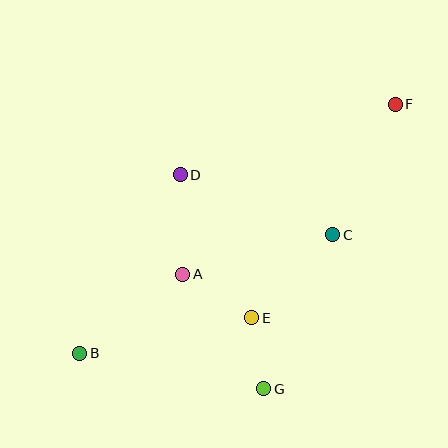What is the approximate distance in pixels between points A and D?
The distance between A and D is approximately 100 pixels.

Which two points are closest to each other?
Points E and G are closest to each other.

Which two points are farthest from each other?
Points B and F are farthest from each other.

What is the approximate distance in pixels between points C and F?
The distance between C and F is approximately 144 pixels.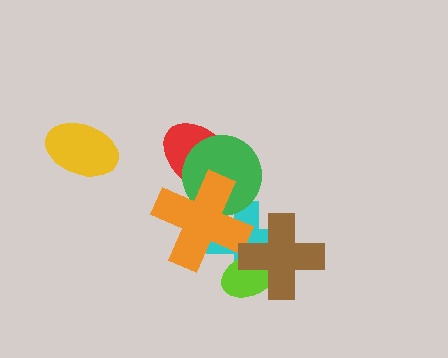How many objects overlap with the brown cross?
2 objects overlap with the brown cross.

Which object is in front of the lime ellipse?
The brown cross is in front of the lime ellipse.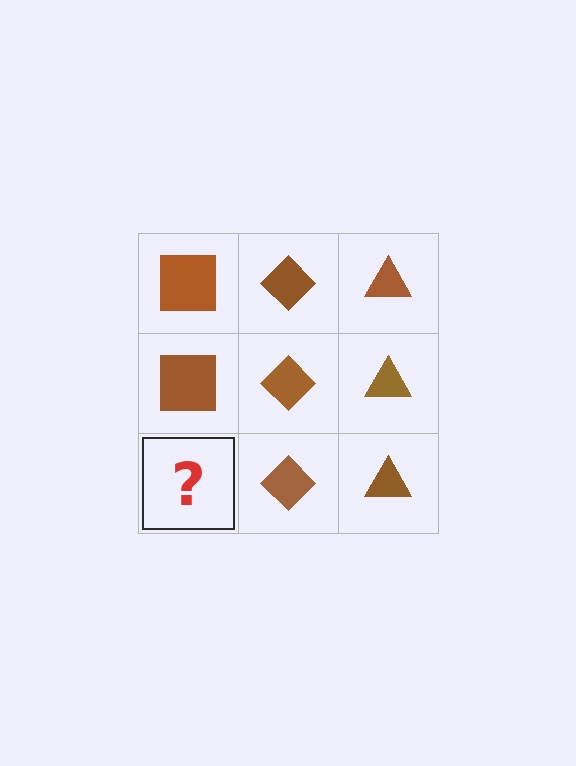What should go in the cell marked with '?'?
The missing cell should contain a brown square.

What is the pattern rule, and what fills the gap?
The rule is that each column has a consistent shape. The gap should be filled with a brown square.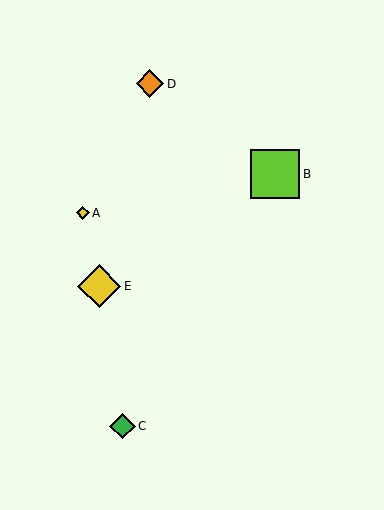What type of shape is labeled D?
Shape D is an orange diamond.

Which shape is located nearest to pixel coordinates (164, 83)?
The orange diamond (labeled D) at (150, 84) is nearest to that location.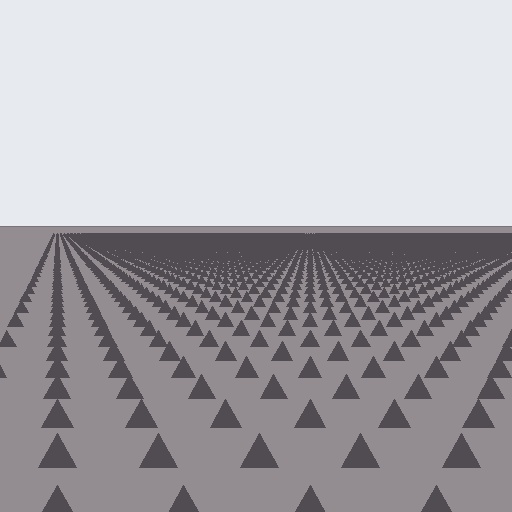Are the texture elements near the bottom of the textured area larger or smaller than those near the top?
Larger. Near the bottom, elements are closer to the viewer and appear at a bigger on-screen size.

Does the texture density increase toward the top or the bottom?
Density increases toward the top.